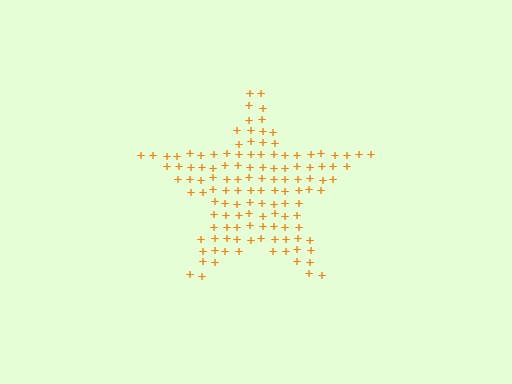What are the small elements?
The small elements are plus signs.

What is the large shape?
The large shape is a star.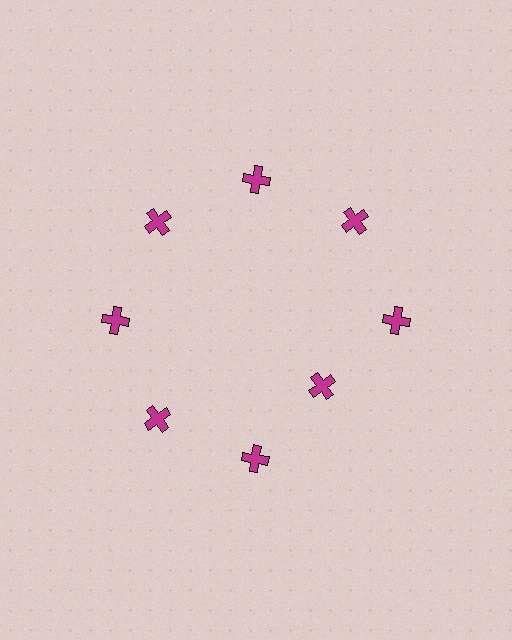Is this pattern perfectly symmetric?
No. The 8 magenta crosses are arranged in a ring, but one element near the 4 o'clock position is pulled inward toward the center, breaking the 8-fold rotational symmetry.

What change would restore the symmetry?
The symmetry would be restored by moving it outward, back onto the ring so that all 8 crosses sit at equal angles and equal distance from the center.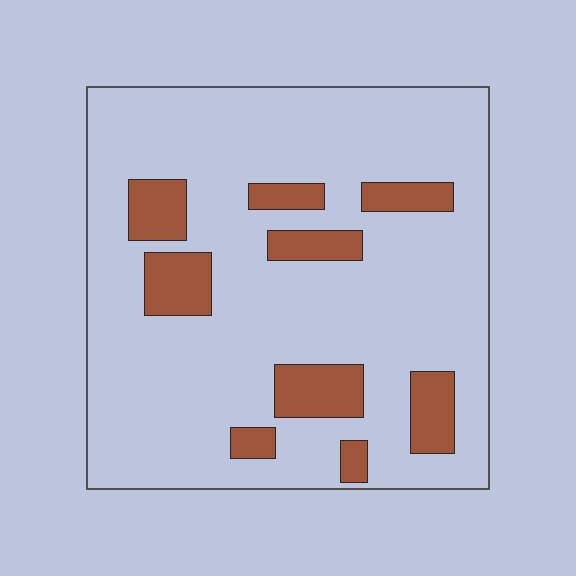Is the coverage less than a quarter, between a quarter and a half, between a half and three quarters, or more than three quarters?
Less than a quarter.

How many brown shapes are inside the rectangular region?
9.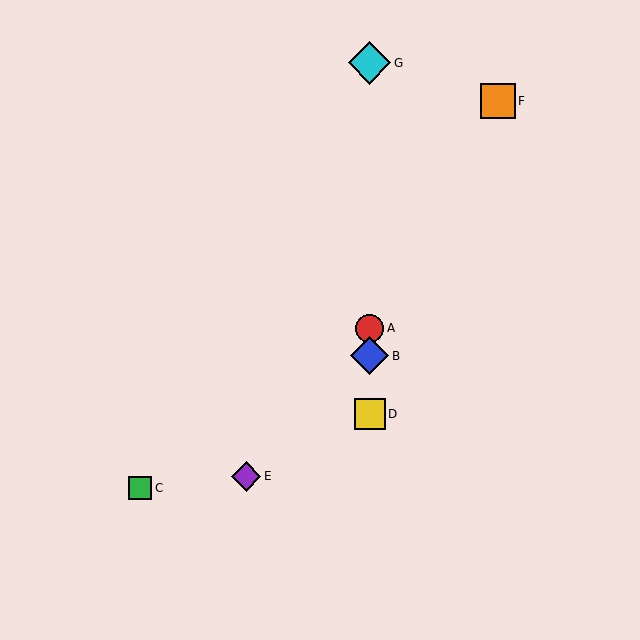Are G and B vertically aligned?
Yes, both are at x≈370.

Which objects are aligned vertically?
Objects A, B, D, G are aligned vertically.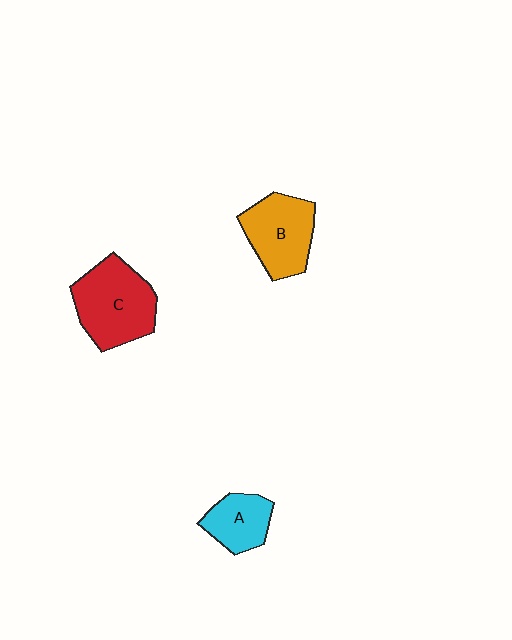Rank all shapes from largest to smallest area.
From largest to smallest: C (red), B (orange), A (cyan).